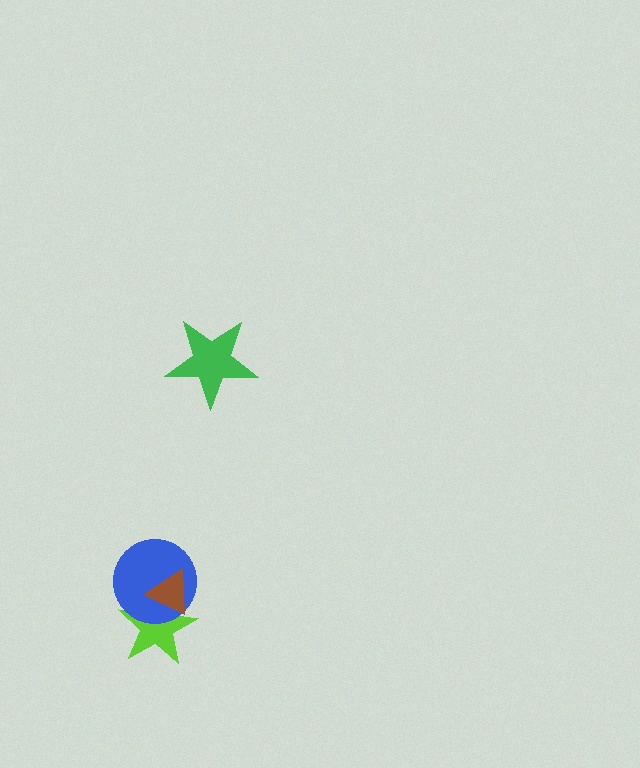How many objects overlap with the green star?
0 objects overlap with the green star.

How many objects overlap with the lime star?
2 objects overlap with the lime star.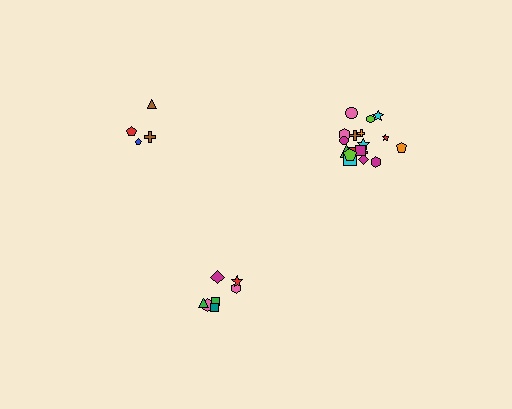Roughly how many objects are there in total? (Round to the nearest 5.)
Roughly 30 objects in total.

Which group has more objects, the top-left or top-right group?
The top-right group.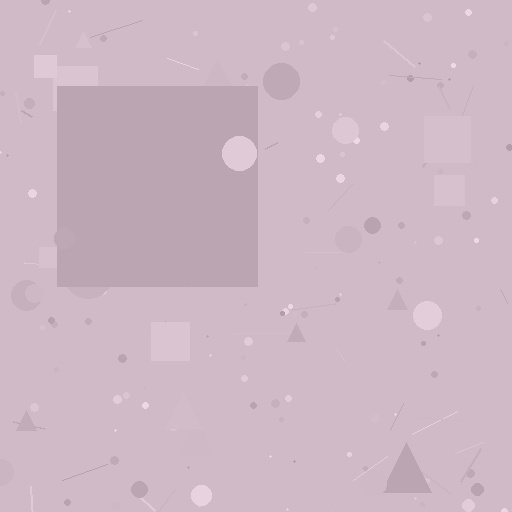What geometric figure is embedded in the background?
A square is embedded in the background.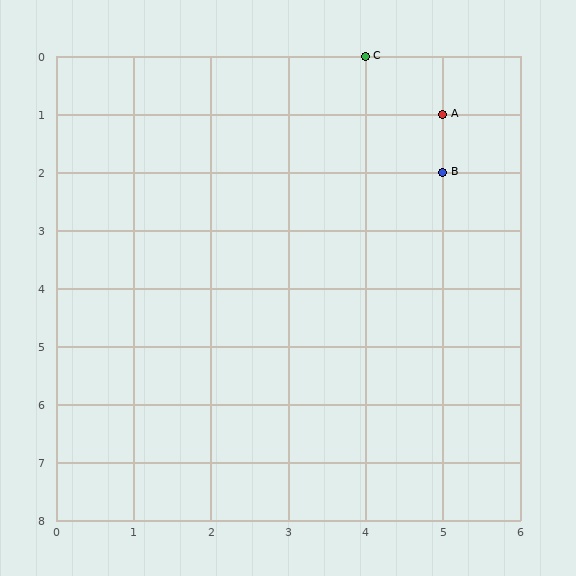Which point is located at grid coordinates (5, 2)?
Point B is at (5, 2).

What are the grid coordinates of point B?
Point B is at grid coordinates (5, 2).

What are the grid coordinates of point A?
Point A is at grid coordinates (5, 1).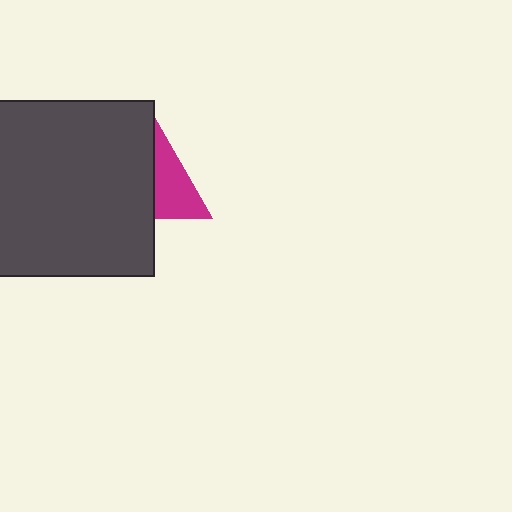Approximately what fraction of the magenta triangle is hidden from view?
Roughly 64% of the magenta triangle is hidden behind the dark gray square.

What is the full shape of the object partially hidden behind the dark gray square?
The partially hidden object is a magenta triangle.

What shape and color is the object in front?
The object in front is a dark gray square.